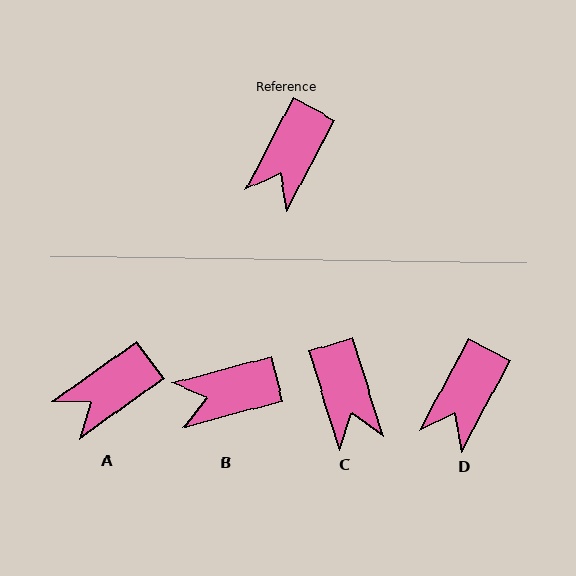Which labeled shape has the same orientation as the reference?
D.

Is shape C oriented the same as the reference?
No, it is off by about 45 degrees.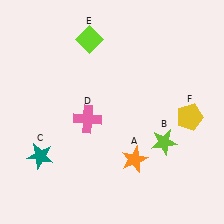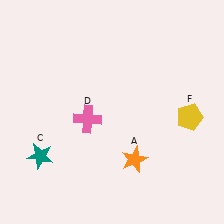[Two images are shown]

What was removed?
The lime star (B), the lime diamond (E) were removed in Image 2.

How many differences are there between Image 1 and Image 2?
There are 2 differences between the two images.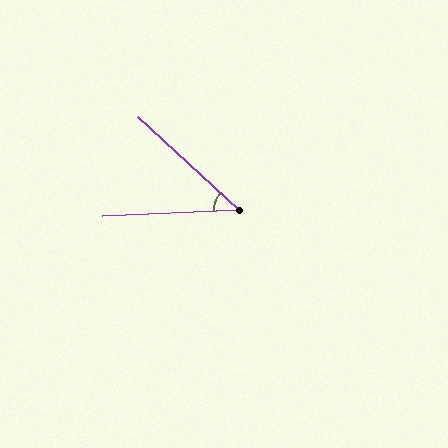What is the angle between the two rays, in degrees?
Approximately 45 degrees.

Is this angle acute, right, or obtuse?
It is acute.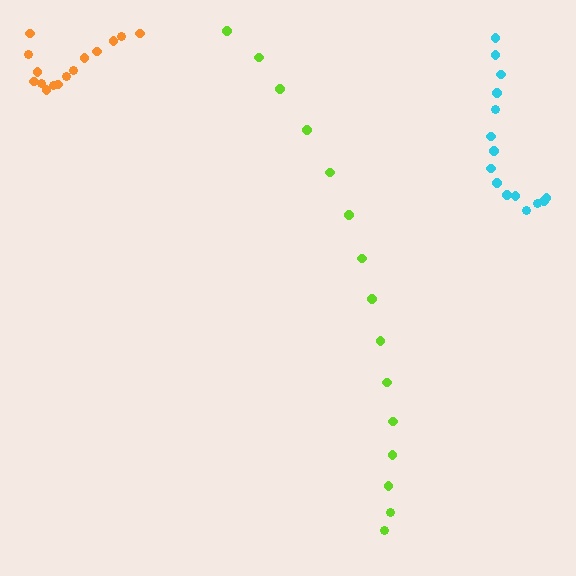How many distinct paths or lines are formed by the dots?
There are 3 distinct paths.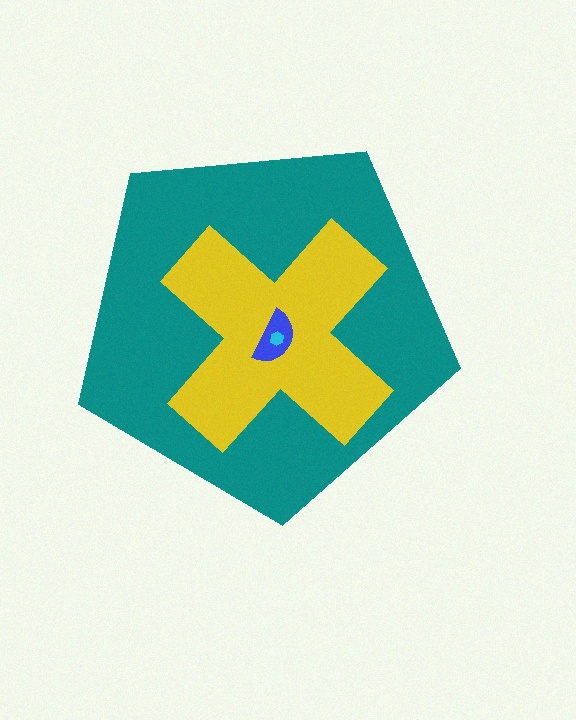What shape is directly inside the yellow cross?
The blue semicircle.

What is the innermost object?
The cyan hexagon.